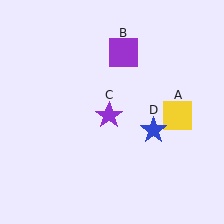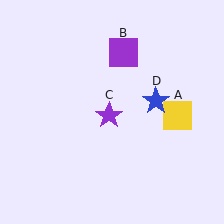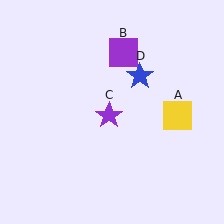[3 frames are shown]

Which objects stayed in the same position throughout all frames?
Yellow square (object A) and purple square (object B) and purple star (object C) remained stationary.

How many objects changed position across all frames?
1 object changed position: blue star (object D).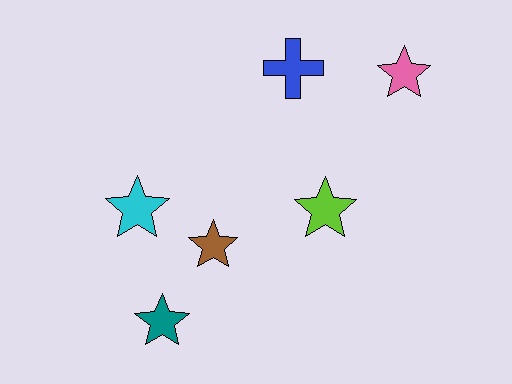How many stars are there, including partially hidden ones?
There are 5 stars.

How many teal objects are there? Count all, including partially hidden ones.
There is 1 teal object.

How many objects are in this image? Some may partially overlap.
There are 6 objects.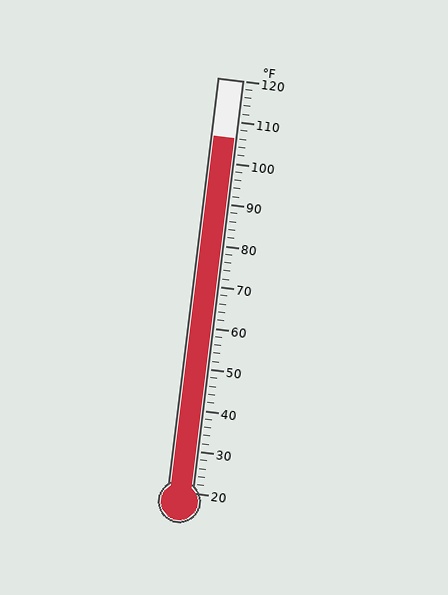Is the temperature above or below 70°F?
The temperature is above 70°F.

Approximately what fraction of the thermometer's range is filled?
The thermometer is filled to approximately 85% of its range.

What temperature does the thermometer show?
The thermometer shows approximately 106°F.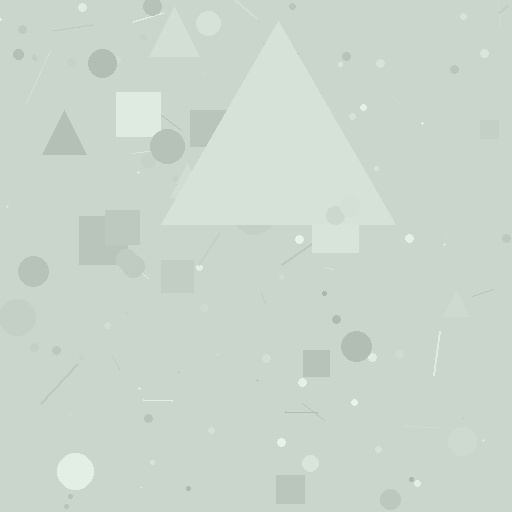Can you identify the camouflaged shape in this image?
The camouflaged shape is a triangle.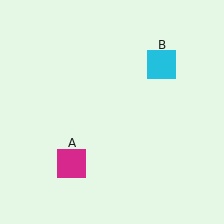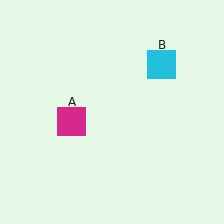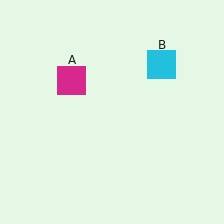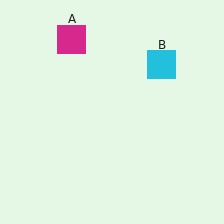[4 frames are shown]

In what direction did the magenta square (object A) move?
The magenta square (object A) moved up.